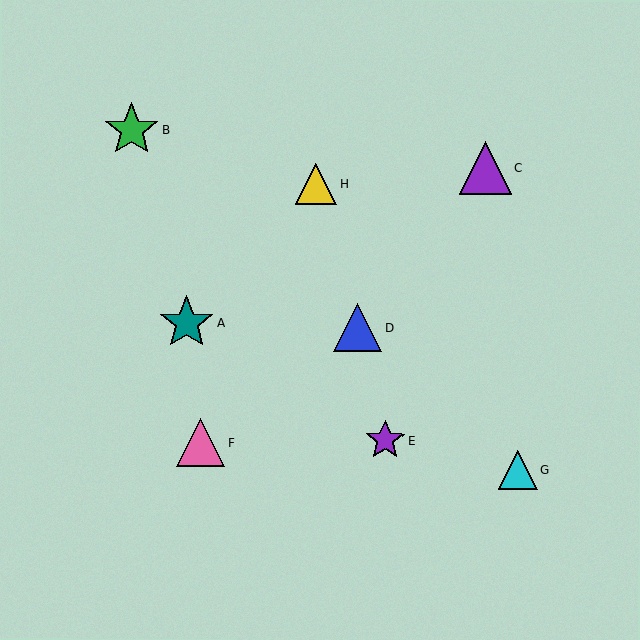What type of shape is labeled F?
Shape F is a pink triangle.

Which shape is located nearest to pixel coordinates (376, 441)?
The purple star (labeled E) at (385, 441) is nearest to that location.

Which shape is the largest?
The teal star (labeled A) is the largest.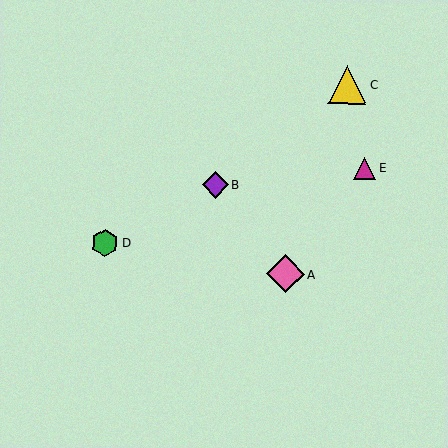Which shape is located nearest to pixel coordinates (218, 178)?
The purple diamond (labeled B) at (215, 185) is nearest to that location.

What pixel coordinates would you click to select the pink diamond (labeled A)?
Click at (285, 274) to select the pink diamond A.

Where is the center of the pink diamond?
The center of the pink diamond is at (285, 274).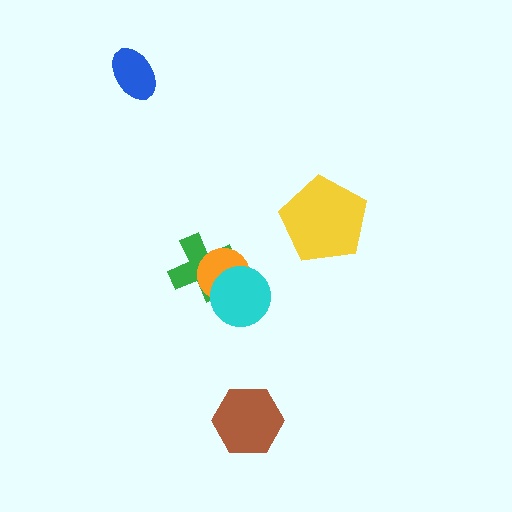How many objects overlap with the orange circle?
2 objects overlap with the orange circle.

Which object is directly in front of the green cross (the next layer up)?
The orange circle is directly in front of the green cross.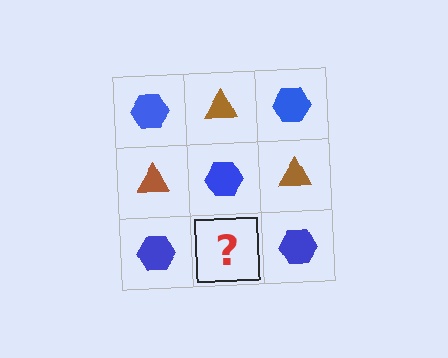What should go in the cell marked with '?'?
The missing cell should contain a brown triangle.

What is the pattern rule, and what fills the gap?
The rule is that it alternates blue hexagon and brown triangle in a checkerboard pattern. The gap should be filled with a brown triangle.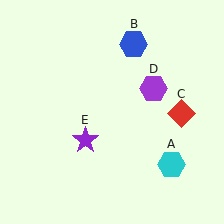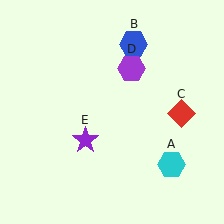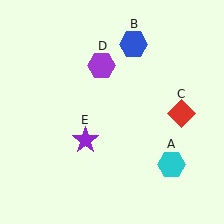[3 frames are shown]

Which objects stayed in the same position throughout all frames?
Cyan hexagon (object A) and blue hexagon (object B) and red diamond (object C) and purple star (object E) remained stationary.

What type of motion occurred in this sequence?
The purple hexagon (object D) rotated counterclockwise around the center of the scene.